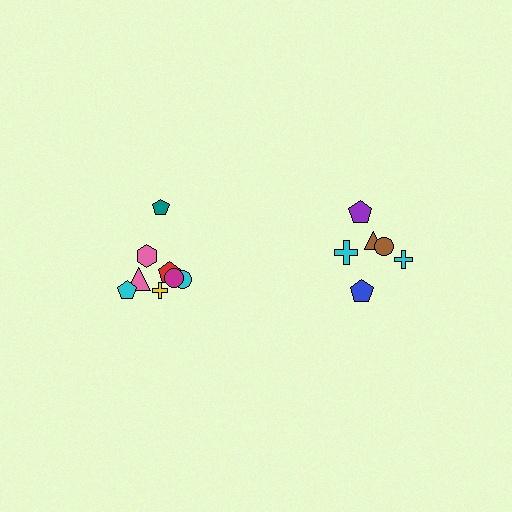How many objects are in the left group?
There are 8 objects.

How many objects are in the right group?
There are 6 objects.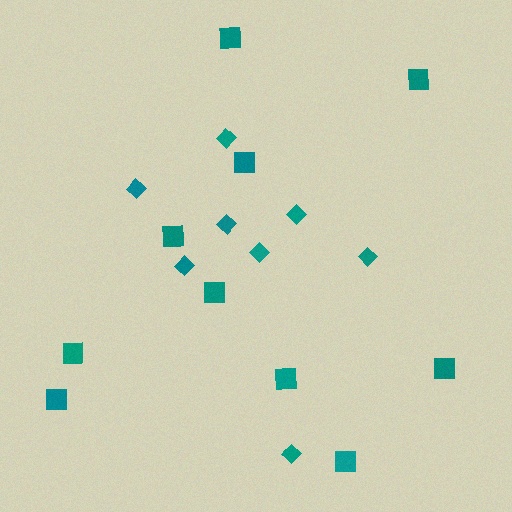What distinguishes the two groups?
There are 2 groups: one group of squares (10) and one group of diamonds (8).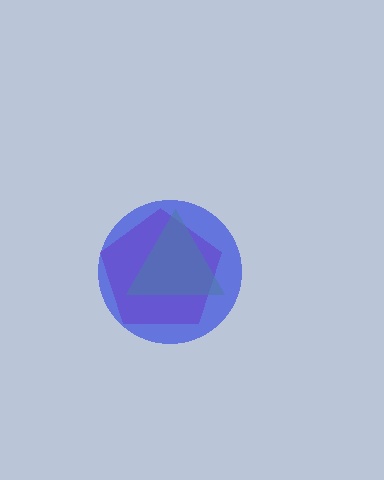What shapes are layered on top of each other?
The layered shapes are: a magenta pentagon, a lime triangle, a blue circle.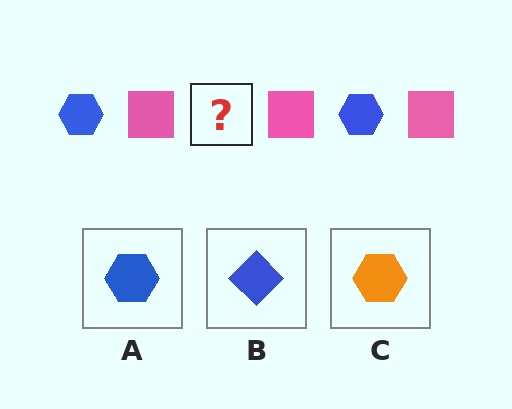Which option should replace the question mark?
Option A.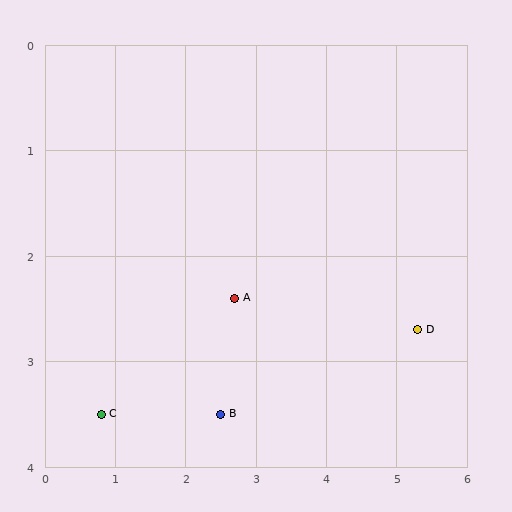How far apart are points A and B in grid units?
Points A and B are about 1.1 grid units apart.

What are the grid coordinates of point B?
Point B is at approximately (2.5, 3.5).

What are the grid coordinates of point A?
Point A is at approximately (2.7, 2.4).